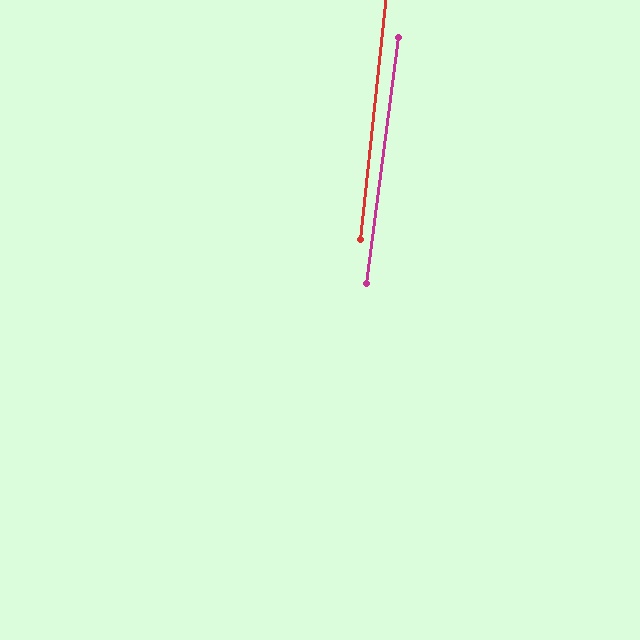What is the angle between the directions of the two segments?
Approximately 1 degree.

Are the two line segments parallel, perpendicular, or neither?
Parallel — their directions differ by only 1.3°.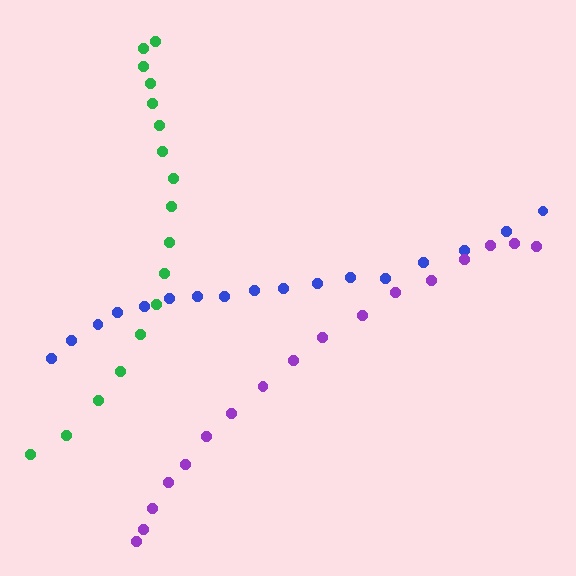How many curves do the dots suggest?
There are 3 distinct paths.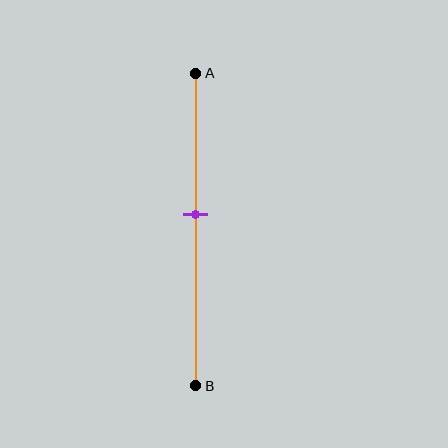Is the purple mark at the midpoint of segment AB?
No, the mark is at about 45% from A, not at the 50% midpoint.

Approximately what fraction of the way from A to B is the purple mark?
The purple mark is approximately 45% of the way from A to B.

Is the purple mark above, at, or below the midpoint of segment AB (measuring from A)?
The purple mark is above the midpoint of segment AB.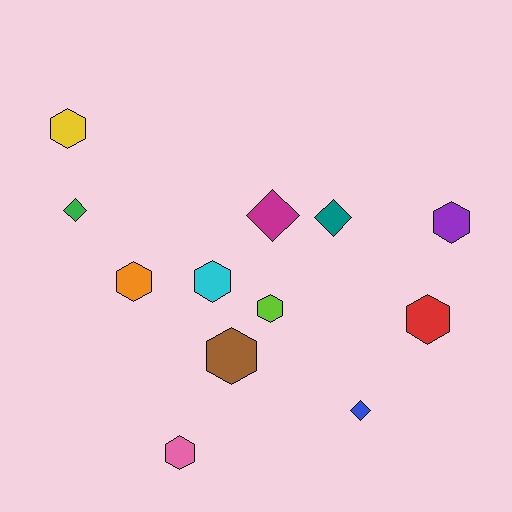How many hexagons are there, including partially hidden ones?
There are 8 hexagons.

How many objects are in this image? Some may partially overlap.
There are 12 objects.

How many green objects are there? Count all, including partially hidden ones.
There is 1 green object.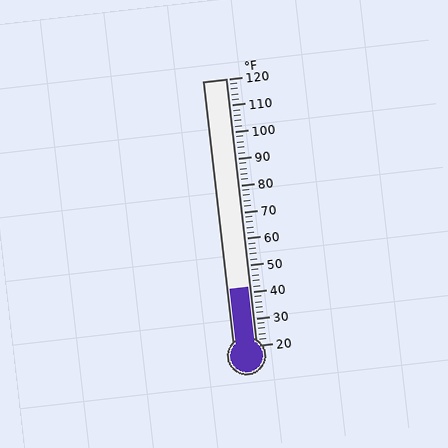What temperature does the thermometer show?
The thermometer shows approximately 42°F.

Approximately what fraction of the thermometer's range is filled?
The thermometer is filled to approximately 20% of its range.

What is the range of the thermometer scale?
The thermometer scale ranges from 20°F to 120°F.